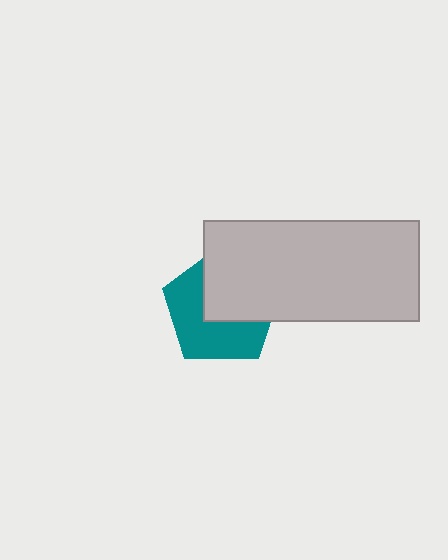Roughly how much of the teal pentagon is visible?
About half of it is visible (roughly 54%).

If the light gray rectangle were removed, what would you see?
You would see the complete teal pentagon.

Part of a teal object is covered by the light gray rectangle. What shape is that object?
It is a pentagon.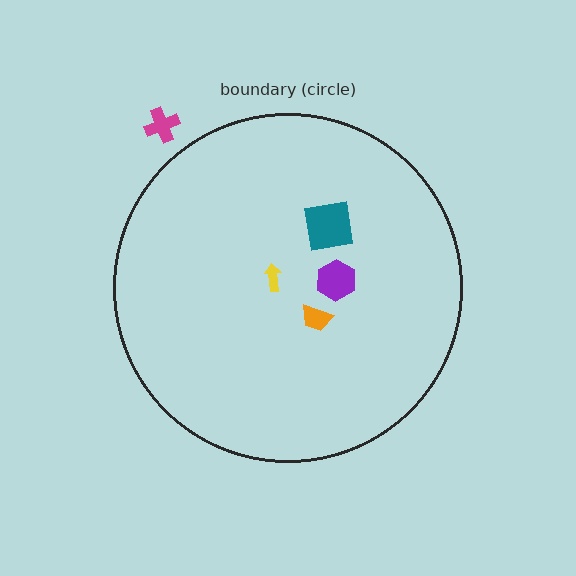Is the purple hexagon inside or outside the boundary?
Inside.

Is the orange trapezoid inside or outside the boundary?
Inside.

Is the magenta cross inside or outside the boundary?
Outside.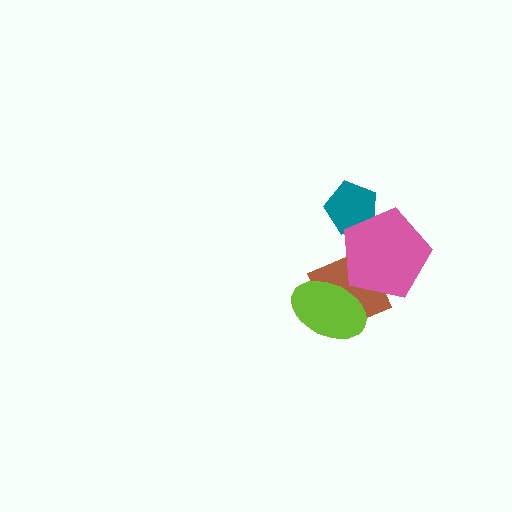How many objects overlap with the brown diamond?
2 objects overlap with the brown diamond.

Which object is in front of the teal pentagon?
The pink pentagon is in front of the teal pentagon.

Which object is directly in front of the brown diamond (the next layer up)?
The lime ellipse is directly in front of the brown diamond.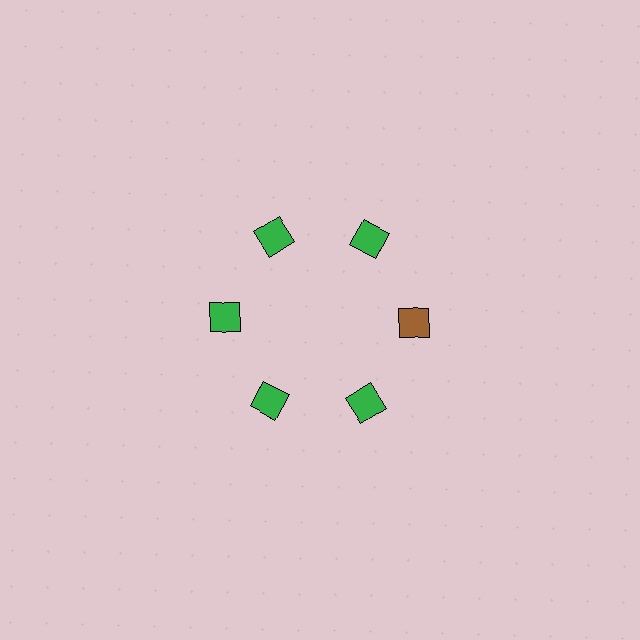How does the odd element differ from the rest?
It has a different color: brown instead of green.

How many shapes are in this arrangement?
There are 6 shapes arranged in a ring pattern.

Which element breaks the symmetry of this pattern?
The brown square at roughly the 3 o'clock position breaks the symmetry. All other shapes are green squares.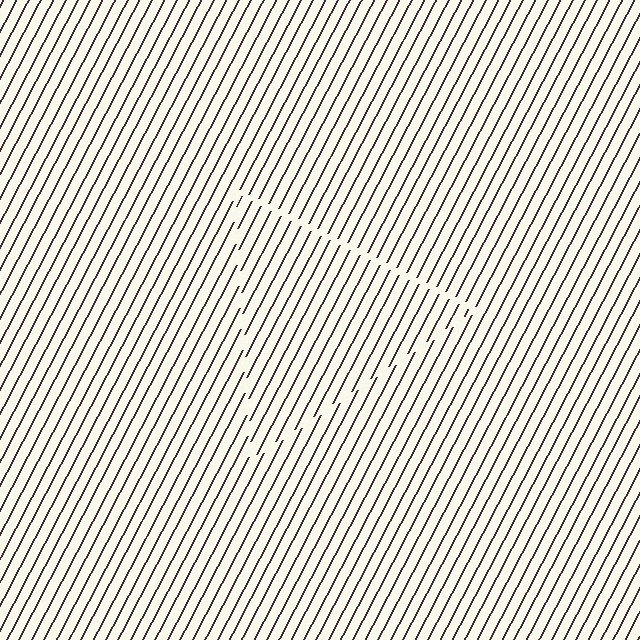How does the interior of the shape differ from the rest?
The interior of the shape contains the same grating, shifted by half a period — the contour is defined by the phase discontinuity where line-ends from the inner and outer gratings abut.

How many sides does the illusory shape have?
3 sides — the line-ends trace a triangle.